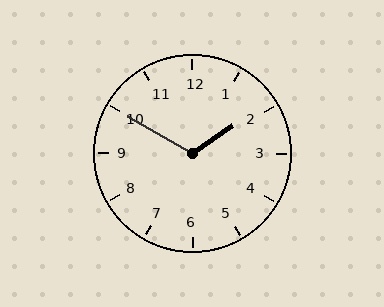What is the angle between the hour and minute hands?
Approximately 115 degrees.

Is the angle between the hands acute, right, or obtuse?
It is obtuse.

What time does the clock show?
1:50.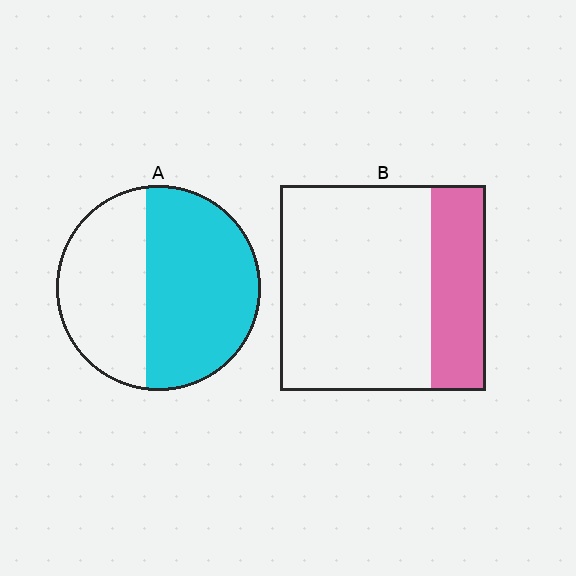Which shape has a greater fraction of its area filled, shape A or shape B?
Shape A.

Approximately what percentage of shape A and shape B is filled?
A is approximately 60% and B is approximately 25%.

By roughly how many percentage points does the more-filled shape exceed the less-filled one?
By roughly 30 percentage points (A over B).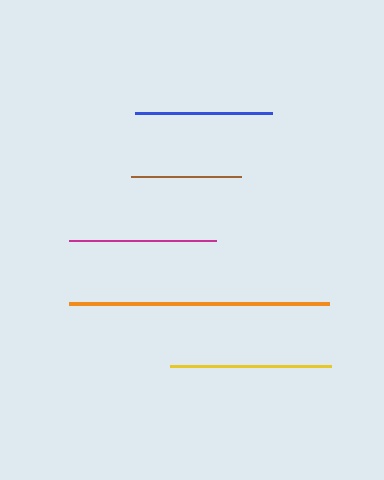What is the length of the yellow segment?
The yellow segment is approximately 161 pixels long.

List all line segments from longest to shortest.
From longest to shortest: orange, yellow, magenta, blue, brown.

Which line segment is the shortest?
The brown line is the shortest at approximately 110 pixels.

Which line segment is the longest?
The orange line is the longest at approximately 259 pixels.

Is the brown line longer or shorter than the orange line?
The orange line is longer than the brown line.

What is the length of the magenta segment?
The magenta segment is approximately 147 pixels long.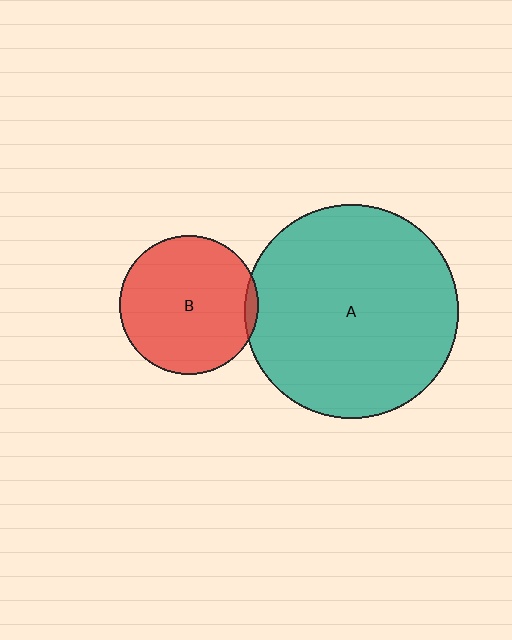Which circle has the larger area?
Circle A (teal).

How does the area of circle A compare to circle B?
Approximately 2.4 times.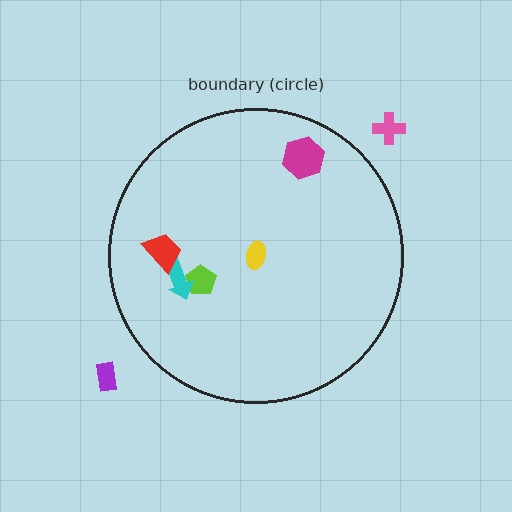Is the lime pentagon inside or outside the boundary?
Inside.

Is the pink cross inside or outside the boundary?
Outside.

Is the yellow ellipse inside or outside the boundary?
Inside.